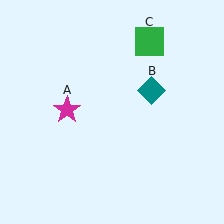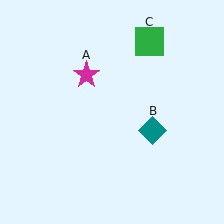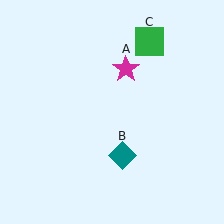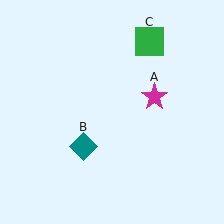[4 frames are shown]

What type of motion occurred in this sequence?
The magenta star (object A), teal diamond (object B) rotated clockwise around the center of the scene.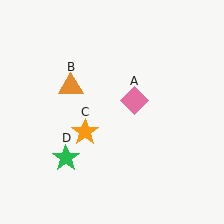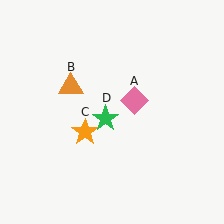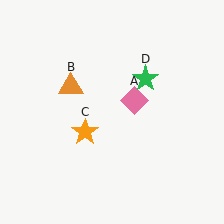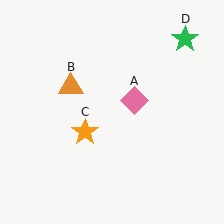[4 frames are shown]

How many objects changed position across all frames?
1 object changed position: green star (object D).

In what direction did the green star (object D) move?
The green star (object D) moved up and to the right.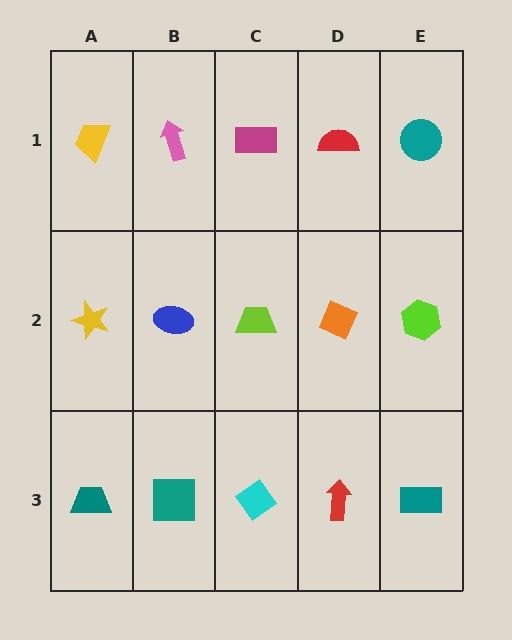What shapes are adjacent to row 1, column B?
A blue ellipse (row 2, column B), a yellow trapezoid (row 1, column A), a magenta rectangle (row 1, column C).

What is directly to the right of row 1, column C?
A red semicircle.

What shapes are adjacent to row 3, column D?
An orange diamond (row 2, column D), a cyan diamond (row 3, column C), a teal rectangle (row 3, column E).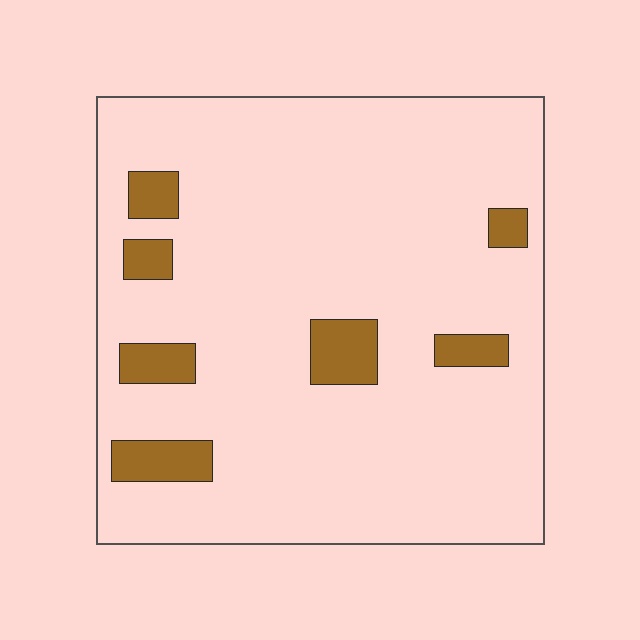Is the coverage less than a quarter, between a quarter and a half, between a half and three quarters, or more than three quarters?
Less than a quarter.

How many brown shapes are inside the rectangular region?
7.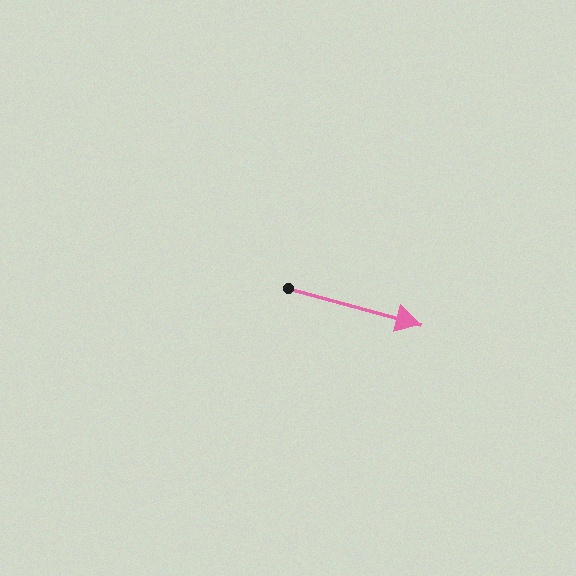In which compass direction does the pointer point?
East.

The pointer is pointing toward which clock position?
Roughly 4 o'clock.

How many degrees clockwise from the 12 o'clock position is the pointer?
Approximately 105 degrees.